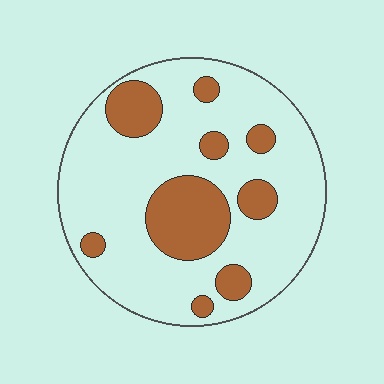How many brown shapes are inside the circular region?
9.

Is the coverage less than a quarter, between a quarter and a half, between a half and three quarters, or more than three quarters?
Less than a quarter.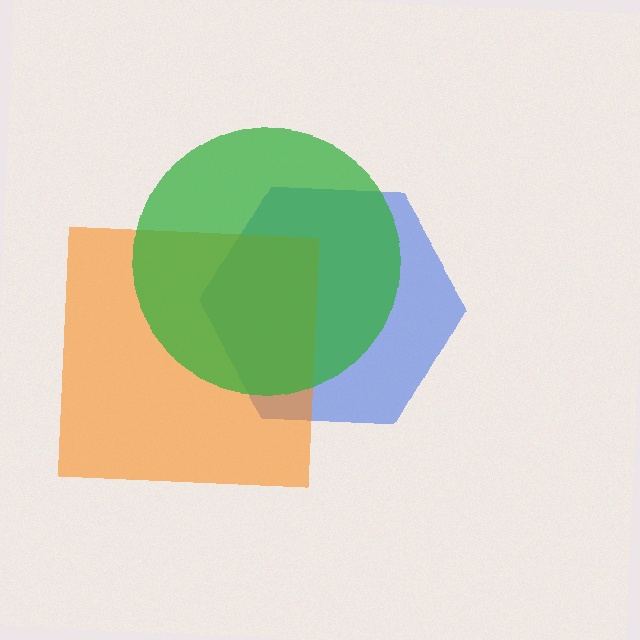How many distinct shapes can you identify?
There are 3 distinct shapes: a blue hexagon, an orange square, a green circle.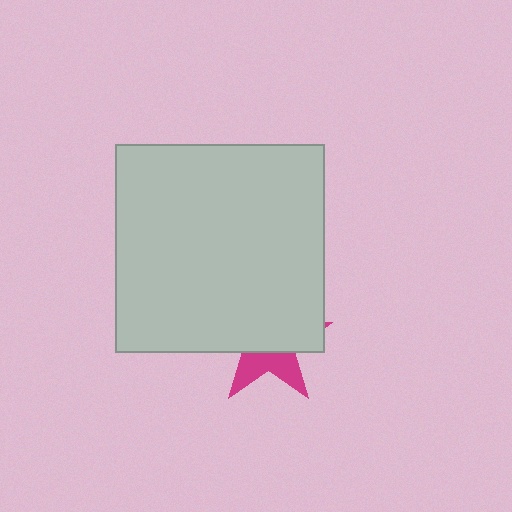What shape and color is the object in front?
The object in front is a light gray square.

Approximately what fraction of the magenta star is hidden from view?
Roughly 65% of the magenta star is hidden behind the light gray square.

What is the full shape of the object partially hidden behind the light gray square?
The partially hidden object is a magenta star.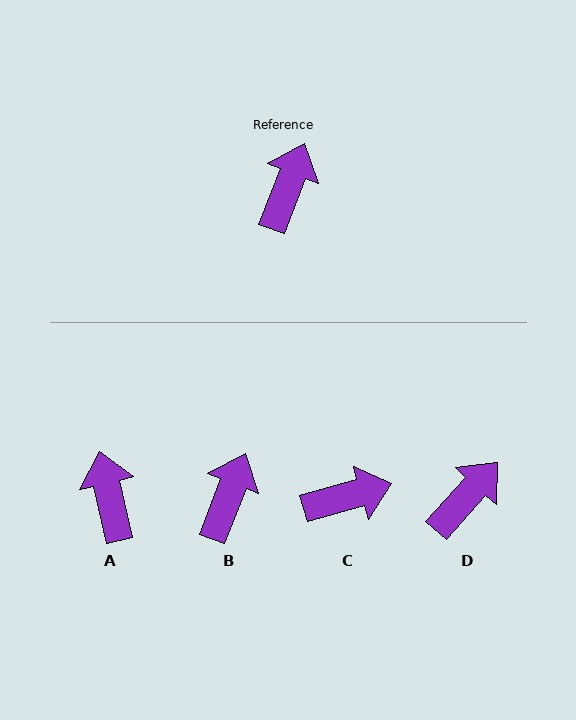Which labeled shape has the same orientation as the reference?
B.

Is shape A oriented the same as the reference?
No, it is off by about 34 degrees.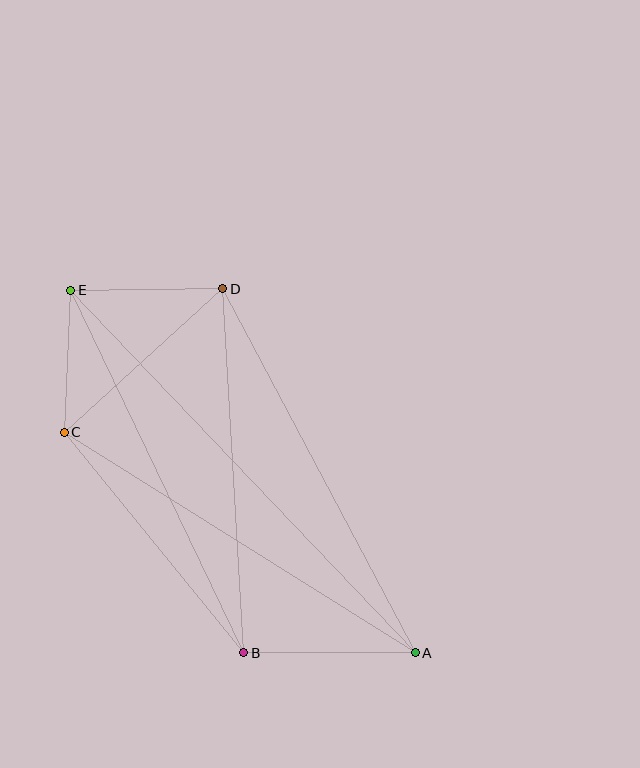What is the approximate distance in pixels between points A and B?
The distance between A and B is approximately 172 pixels.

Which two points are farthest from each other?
Points A and E are farthest from each other.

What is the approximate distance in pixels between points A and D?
The distance between A and D is approximately 412 pixels.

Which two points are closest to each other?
Points C and E are closest to each other.